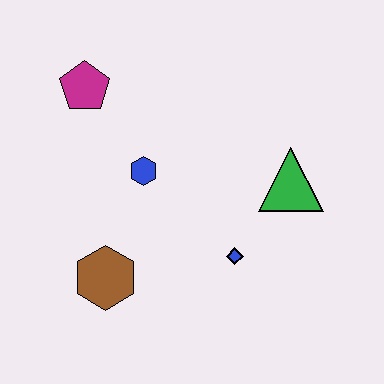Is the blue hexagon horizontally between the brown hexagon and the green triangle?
Yes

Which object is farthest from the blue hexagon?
The green triangle is farthest from the blue hexagon.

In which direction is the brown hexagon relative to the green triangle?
The brown hexagon is to the left of the green triangle.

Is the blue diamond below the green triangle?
Yes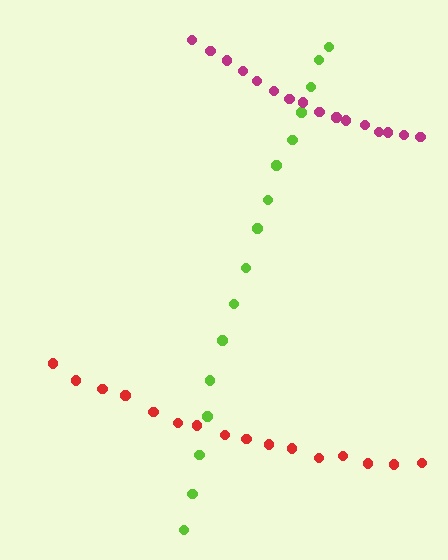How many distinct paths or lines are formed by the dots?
There are 3 distinct paths.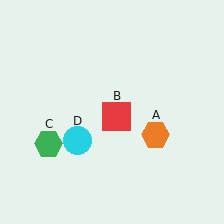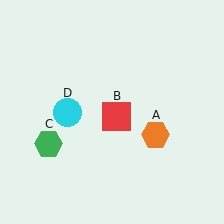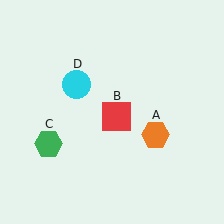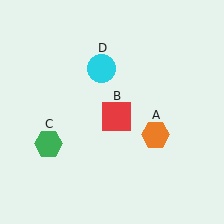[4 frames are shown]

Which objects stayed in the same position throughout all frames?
Orange hexagon (object A) and red square (object B) and green hexagon (object C) remained stationary.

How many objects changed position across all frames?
1 object changed position: cyan circle (object D).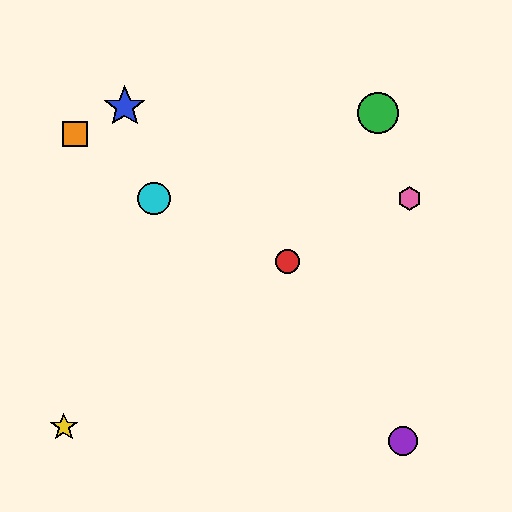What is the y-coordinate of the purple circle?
The purple circle is at y≈441.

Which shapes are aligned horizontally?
The cyan circle, the pink hexagon are aligned horizontally.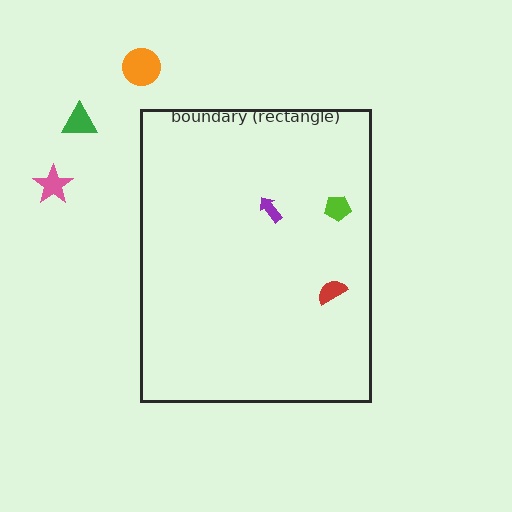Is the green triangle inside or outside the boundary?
Outside.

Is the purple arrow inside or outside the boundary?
Inside.